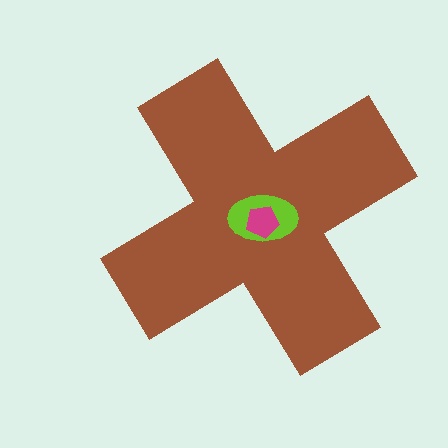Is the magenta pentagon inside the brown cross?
Yes.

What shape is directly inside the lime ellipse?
The magenta pentagon.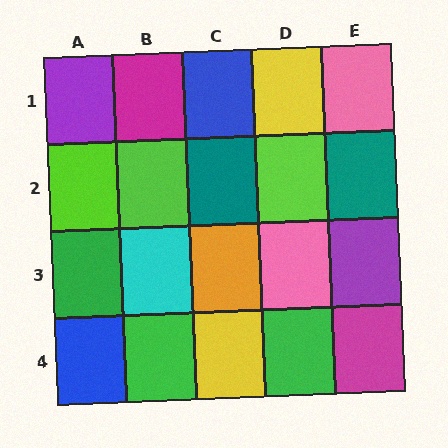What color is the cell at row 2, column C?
Teal.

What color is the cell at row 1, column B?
Magenta.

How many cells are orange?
1 cell is orange.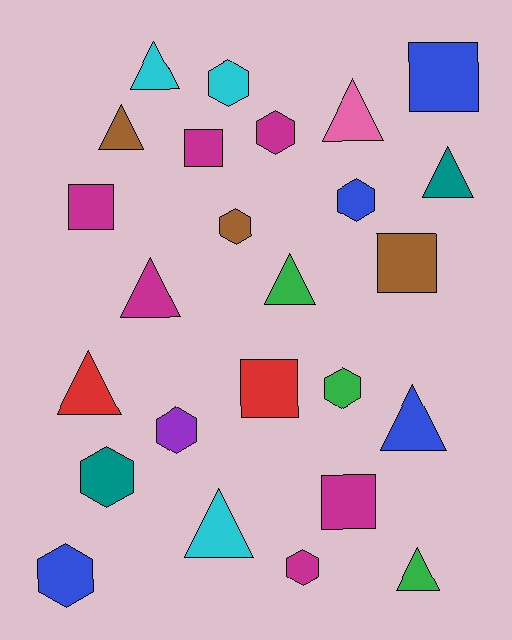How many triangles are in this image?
There are 10 triangles.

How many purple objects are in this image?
There is 1 purple object.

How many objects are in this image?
There are 25 objects.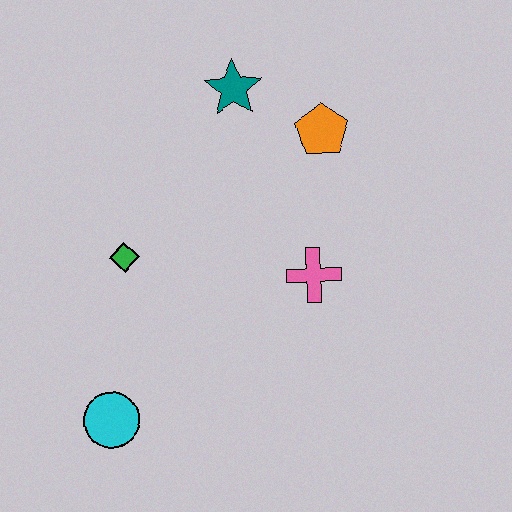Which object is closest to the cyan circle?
The green diamond is closest to the cyan circle.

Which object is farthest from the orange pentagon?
The cyan circle is farthest from the orange pentagon.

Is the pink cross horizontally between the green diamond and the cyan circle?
No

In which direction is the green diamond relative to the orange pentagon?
The green diamond is to the left of the orange pentagon.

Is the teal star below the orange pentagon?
No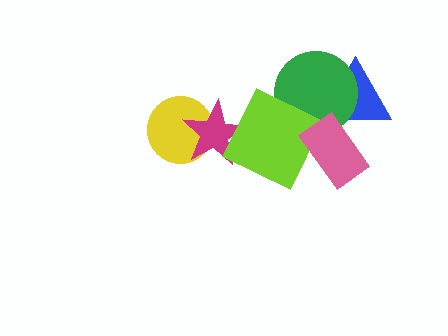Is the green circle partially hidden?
Yes, it is partially covered by another shape.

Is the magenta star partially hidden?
Yes, it is partially covered by another shape.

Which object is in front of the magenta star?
The lime square is in front of the magenta star.